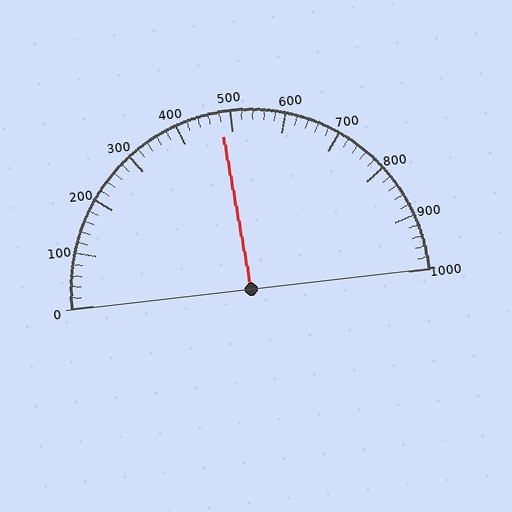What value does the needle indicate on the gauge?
The needle indicates approximately 480.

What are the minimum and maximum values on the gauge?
The gauge ranges from 0 to 1000.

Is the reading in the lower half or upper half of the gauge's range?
The reading is in the lower half of the range (0 to 1000).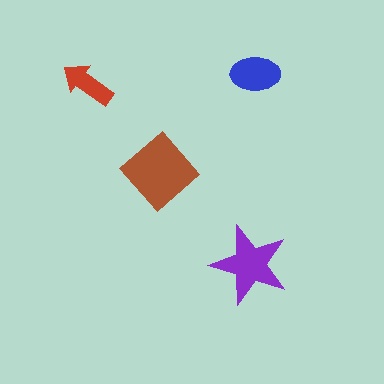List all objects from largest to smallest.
The brown diamond, the purple star, the blue ellipse, the red arrow.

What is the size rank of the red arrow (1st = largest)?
4th.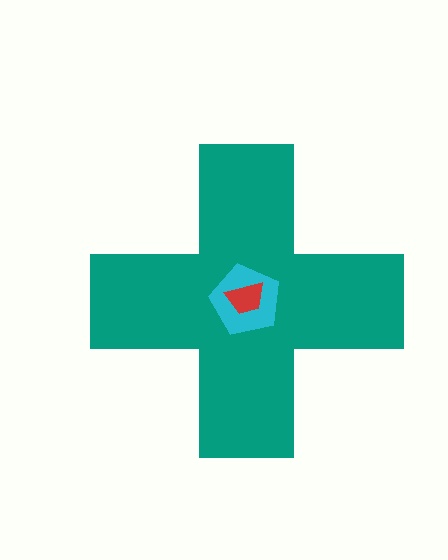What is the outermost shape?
The teal cross.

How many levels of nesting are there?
3.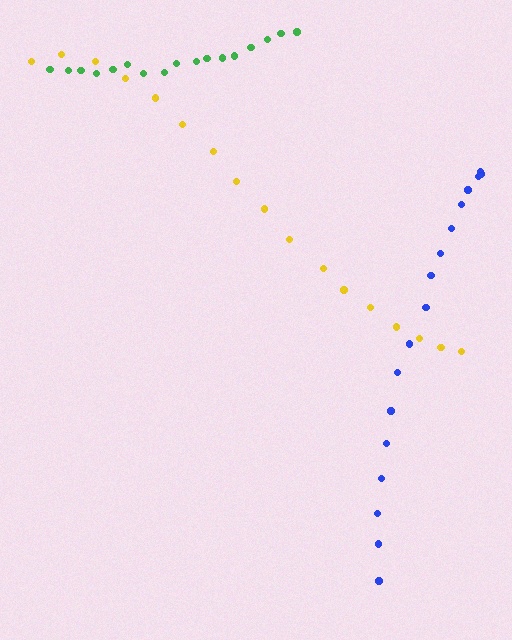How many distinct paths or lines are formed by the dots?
There are 3 distinct paths.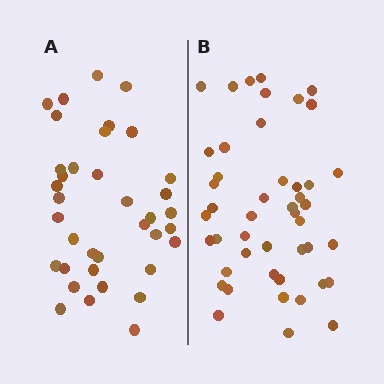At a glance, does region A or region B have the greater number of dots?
Region B (the right region) has more dots.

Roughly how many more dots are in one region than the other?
Region B has roughly 8 or so more dots than region A.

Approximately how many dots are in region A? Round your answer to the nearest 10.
About 40 dots. (The exact count is 37, which rounds to 40.)